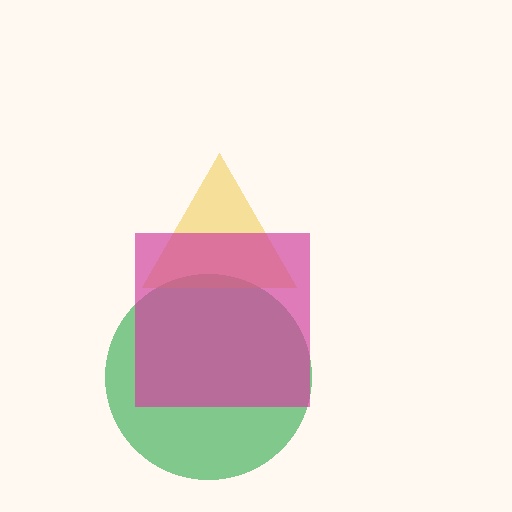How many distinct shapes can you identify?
There are 3 distinct shapes: a green circle, a yellow triangle, a magenta square.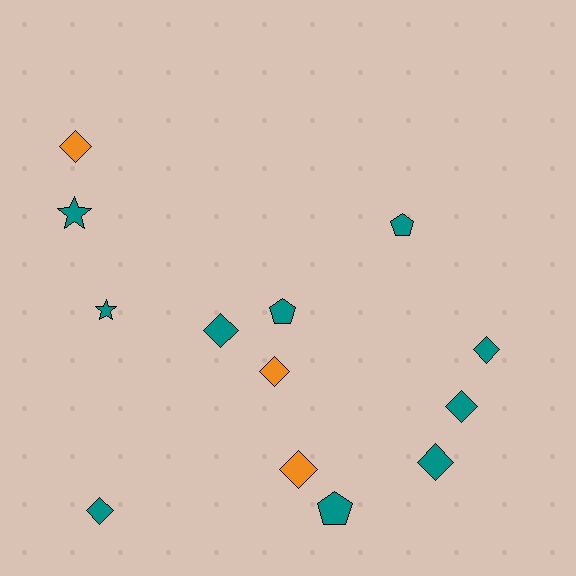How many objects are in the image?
There are 13 objects.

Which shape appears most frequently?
Diamond, with 8 objects.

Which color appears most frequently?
Teal, with 10 objects.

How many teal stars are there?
There are 2 teal stars.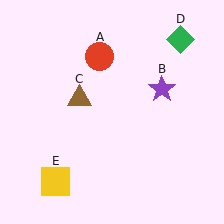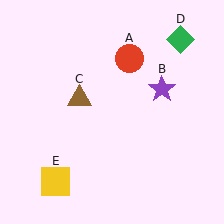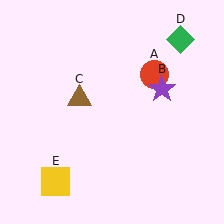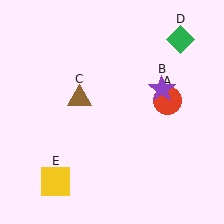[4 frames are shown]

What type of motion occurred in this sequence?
The red circle (object A) rotated clockwise around the center of the scene.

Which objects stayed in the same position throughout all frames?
Purple star (object B) and brown triangle (object C) and green diamond (object D) and yellow square (object E) remained stationary.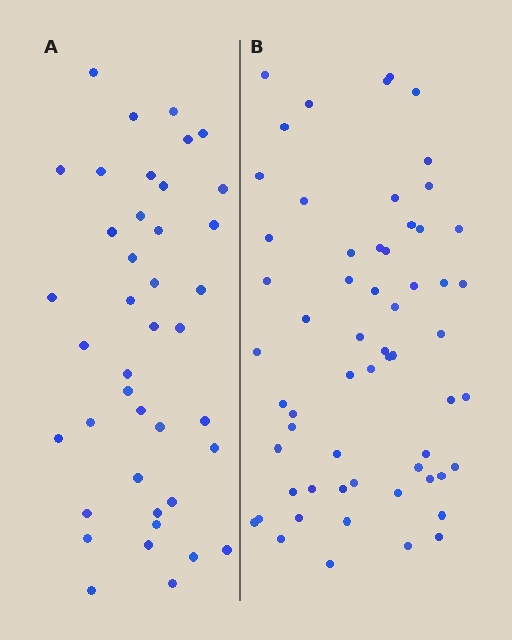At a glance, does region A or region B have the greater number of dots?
Region B (the right region) has more dots.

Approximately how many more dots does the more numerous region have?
Region B has approximately 20 more dots than region A.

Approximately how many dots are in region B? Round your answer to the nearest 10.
About 60 dots.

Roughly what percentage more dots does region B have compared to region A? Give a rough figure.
About 45% more.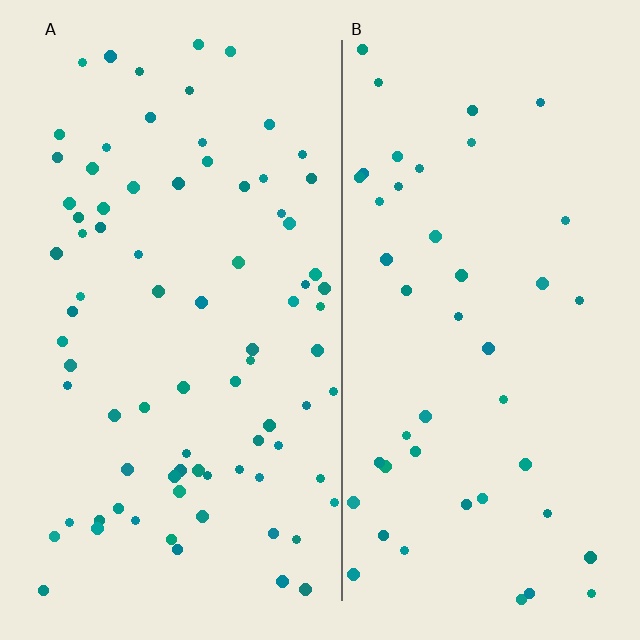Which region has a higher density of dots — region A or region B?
A (the left).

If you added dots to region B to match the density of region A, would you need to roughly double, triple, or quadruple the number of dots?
Approximately double.